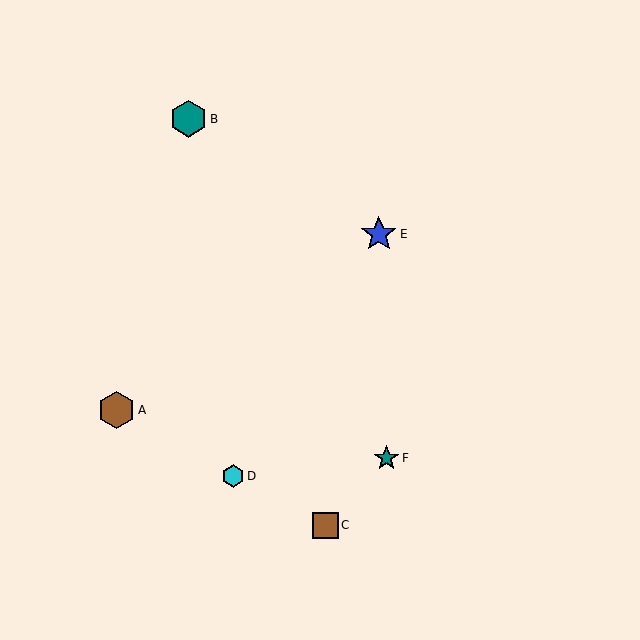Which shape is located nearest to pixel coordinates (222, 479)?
The cyan hexagon (labeled D) at (233, 476) is nearest to that location.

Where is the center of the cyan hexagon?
The center of the cyan hexagon is at (233, 476).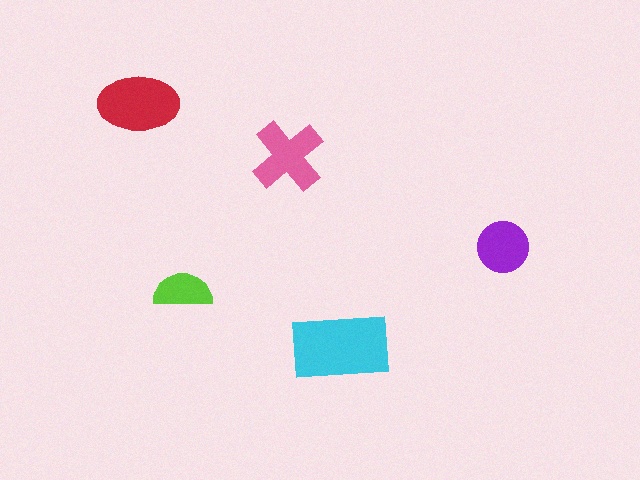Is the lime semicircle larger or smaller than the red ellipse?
Smaller.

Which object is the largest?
The cyan rectangle.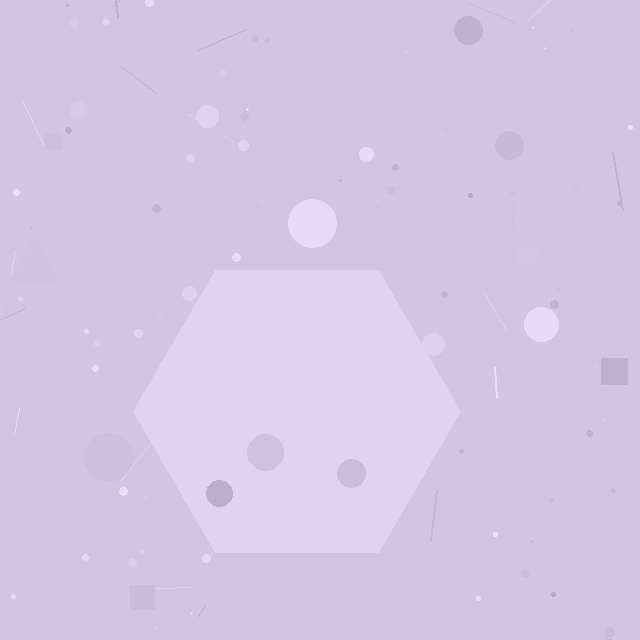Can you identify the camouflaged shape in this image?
The camouflaged shape is a hexagon.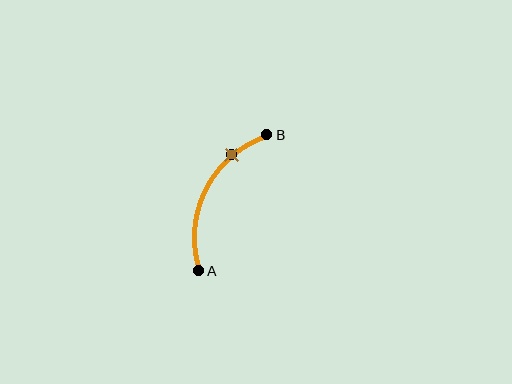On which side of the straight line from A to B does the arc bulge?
The arc bulges to the left of the straight line connecting A and B.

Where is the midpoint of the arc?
The arc midpoint is the point on the curve farthest from the straight line joining A and B. It sits to the left of that line.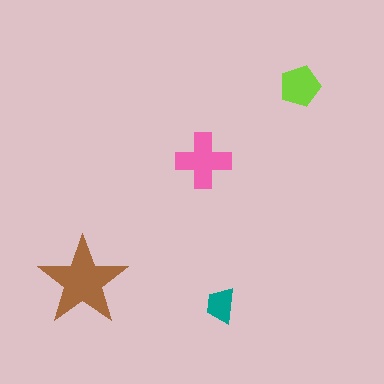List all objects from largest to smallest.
The brown star, the pink cross, the lime pentagon, the teal trapezoid.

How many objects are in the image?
There are 4 objects in the image.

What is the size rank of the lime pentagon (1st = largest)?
3rd.